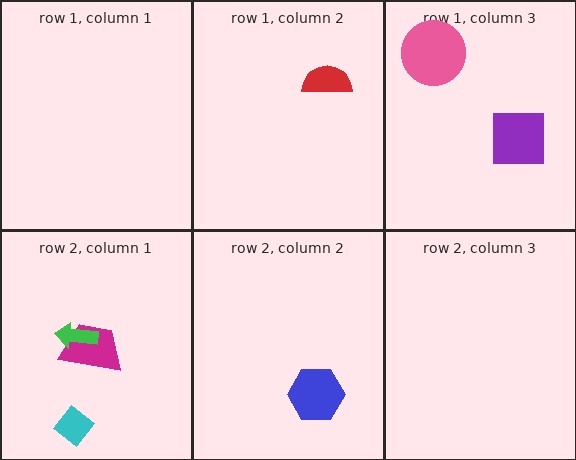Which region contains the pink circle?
The row 1, column 3 region.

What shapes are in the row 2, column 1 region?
The magenta trapezoid, the cyan diamond, the green arrow.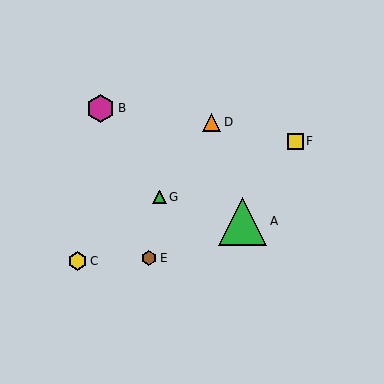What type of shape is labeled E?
Shape E is a brown hexagon.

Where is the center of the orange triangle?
The center of the orange triangle is at (212, 122).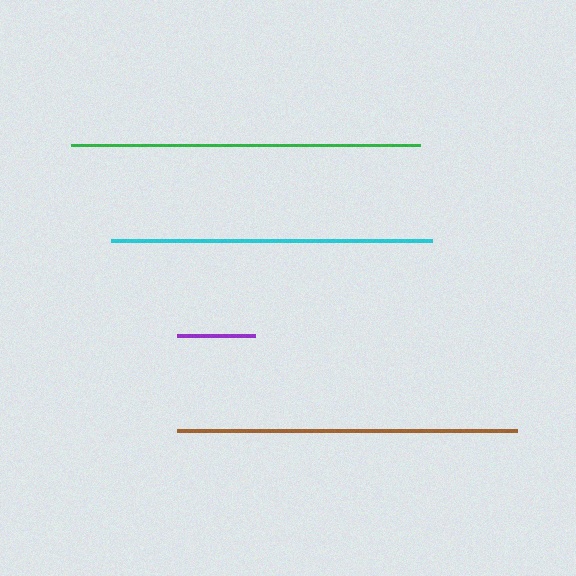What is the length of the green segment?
The green segment is approximately 349 pixels long.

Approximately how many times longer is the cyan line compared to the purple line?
The cyan line is approximately 4.1 times the length of the purple line.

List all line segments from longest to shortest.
From longest to shortest: green, brown, cyan, purple.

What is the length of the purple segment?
The purple segment is approximately 78 pixels long.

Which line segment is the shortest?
The purple line is the shortest at approximately 78 pixels.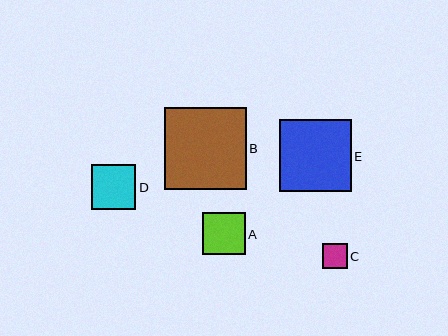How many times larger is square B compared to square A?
Square B is approximately 1.9 times the size of square A.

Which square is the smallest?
Square C is the smallest with a size of approximately 25 pixels.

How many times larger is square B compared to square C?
Square B is approximately 3.3 times the size of square C.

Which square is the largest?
Square B is the largest with a size of approximately 82 pixels.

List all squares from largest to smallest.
From largest to smallest: B, E, D, A, C.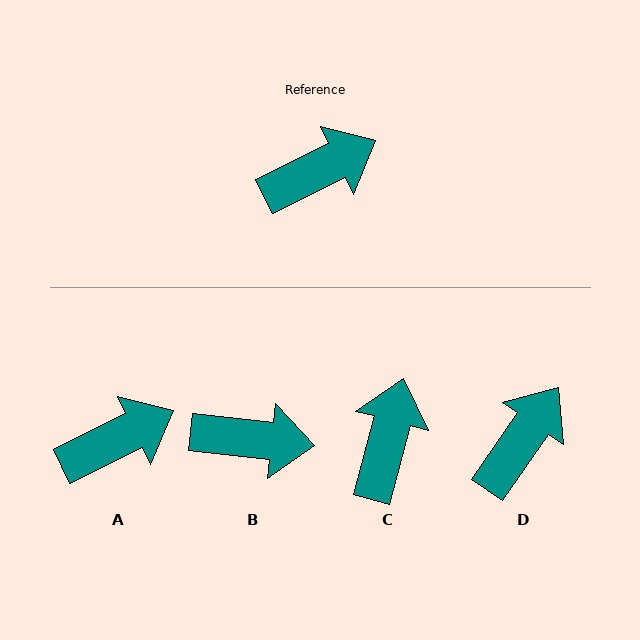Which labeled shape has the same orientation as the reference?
A.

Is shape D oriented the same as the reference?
No, it is off by about 29 degrees.